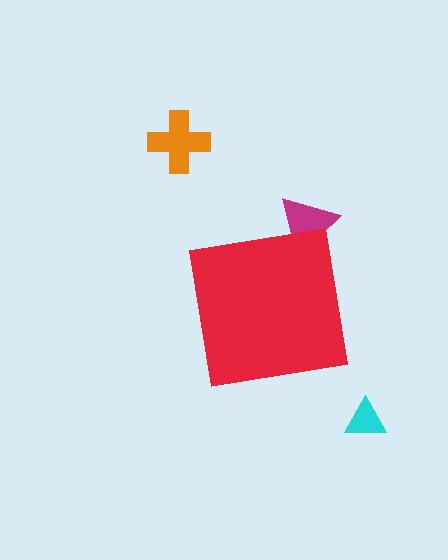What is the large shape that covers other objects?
A red square.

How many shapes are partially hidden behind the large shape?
1 shape is partially hidden.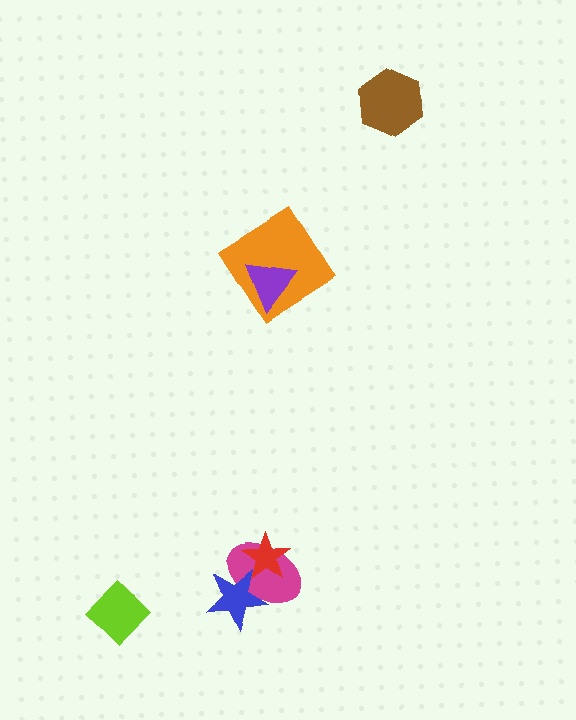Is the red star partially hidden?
Yes, it is partially covered by another shape.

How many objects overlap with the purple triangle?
1 object overlaps with the purple triangle.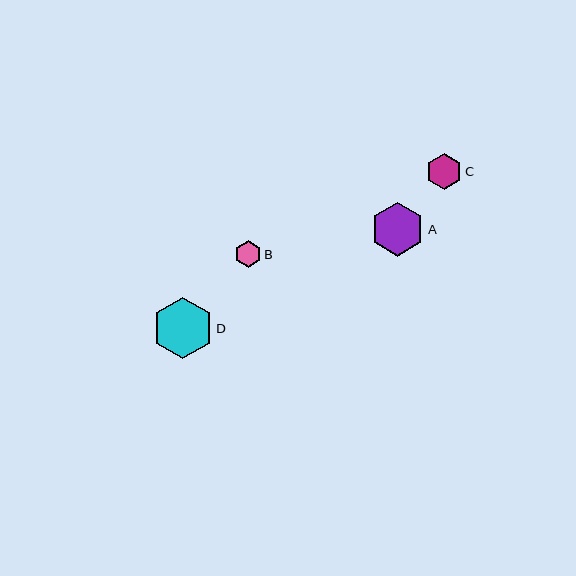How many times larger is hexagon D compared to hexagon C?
Hexagon D is approximately 1.7 times the size of hexagon C.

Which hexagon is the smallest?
Hexagon B is the smallest with a size of approximately 26 pixels.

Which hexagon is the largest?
Hexagon D is the largest with a size of approximately 61 pixels.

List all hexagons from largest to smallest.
From largest to smallest: D, A, C, B.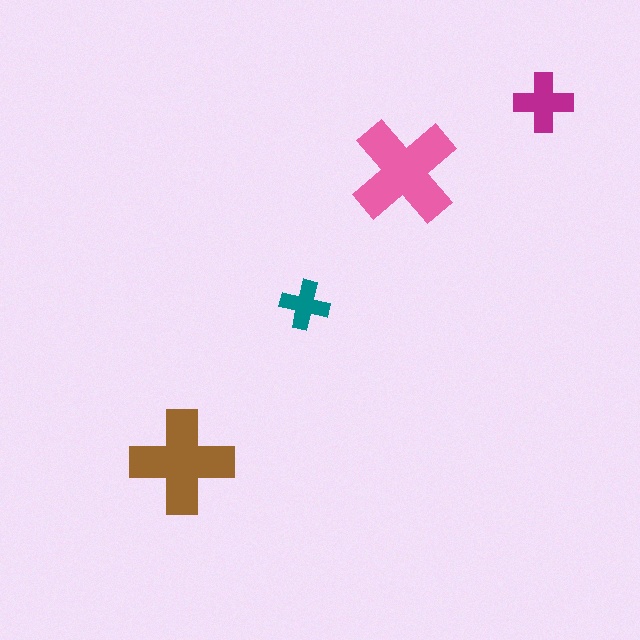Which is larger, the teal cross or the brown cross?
The brown one.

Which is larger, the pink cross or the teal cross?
The pink one.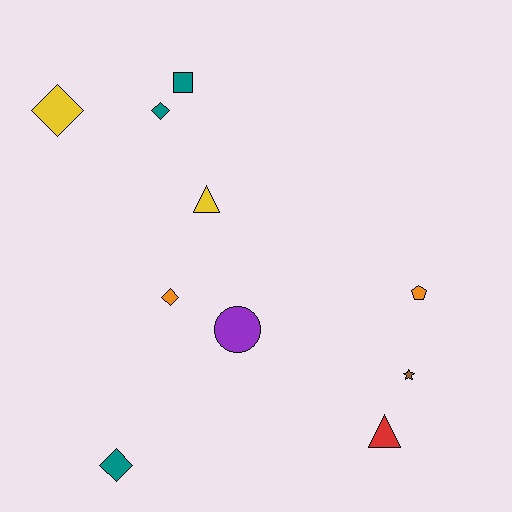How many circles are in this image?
There is 1 circle.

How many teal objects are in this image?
There are 3 teal objects.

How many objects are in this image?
There are 10 objects.